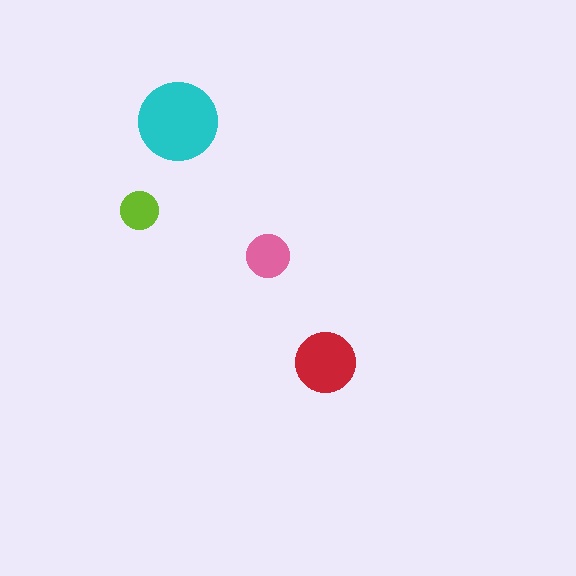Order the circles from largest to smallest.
the cyan one, the red one, the pink one, the lime one.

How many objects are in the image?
There are 4 objects in the image.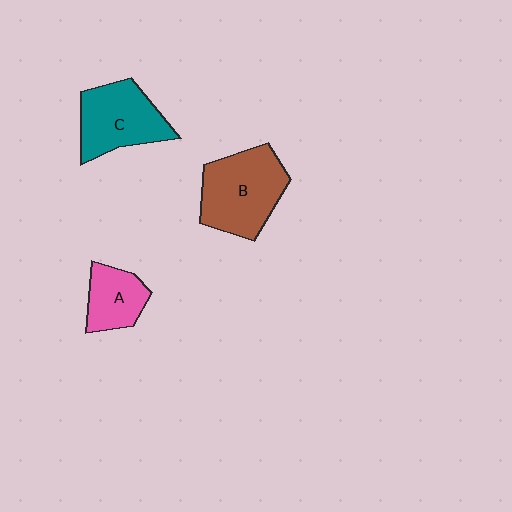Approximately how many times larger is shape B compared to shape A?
Approximately 1.8 times.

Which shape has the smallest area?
Shape A (pink).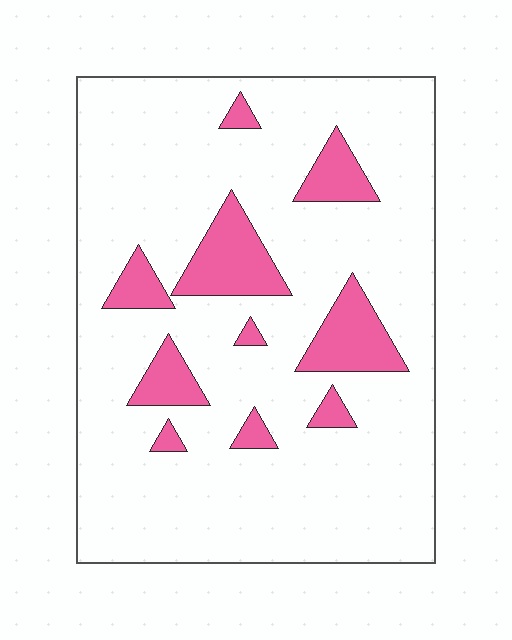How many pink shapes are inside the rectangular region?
10.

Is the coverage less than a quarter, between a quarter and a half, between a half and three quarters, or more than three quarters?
Less than a quarter.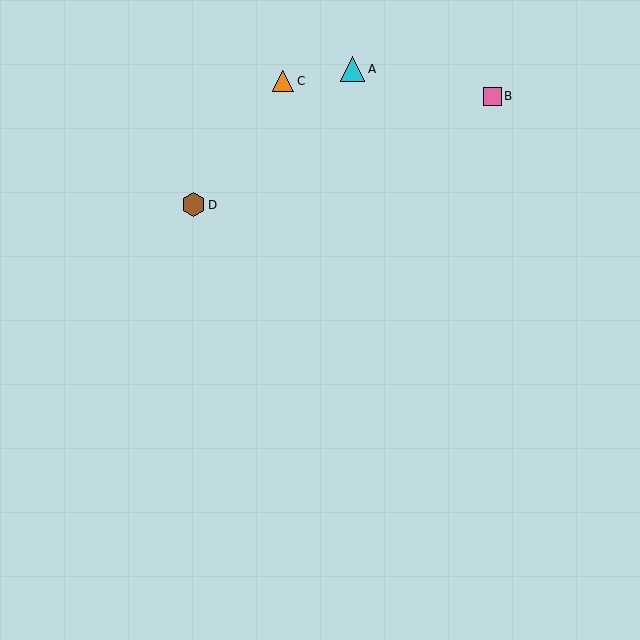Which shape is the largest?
The cyan triangle (labeled A) is the largest.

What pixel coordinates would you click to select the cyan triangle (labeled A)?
Click at (353, 69) to select the cyan triangle A.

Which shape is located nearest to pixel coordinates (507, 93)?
The pink square (labeled B) at (492, 96) is nearest to that location.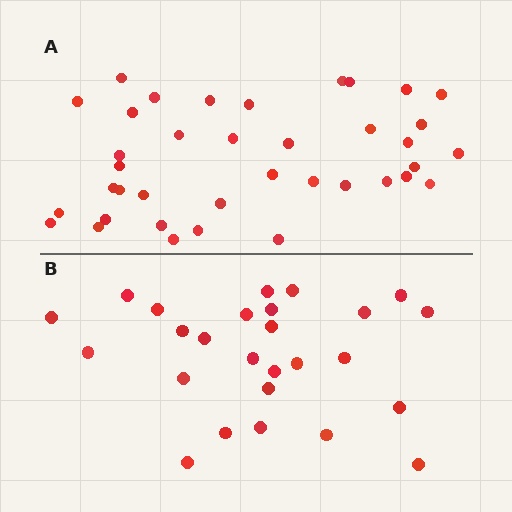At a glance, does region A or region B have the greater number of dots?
Region A (the top region) has more dots.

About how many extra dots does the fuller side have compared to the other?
Region A has roughly 12 or so more dots than region B.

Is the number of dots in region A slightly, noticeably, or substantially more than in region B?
Region A has substantially more. The ratio is roughly 1.5 to 1.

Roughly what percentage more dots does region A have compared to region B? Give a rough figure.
About 45% more.